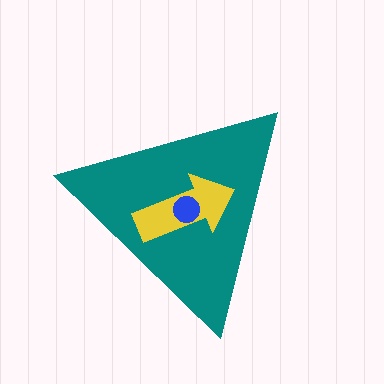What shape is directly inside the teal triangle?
The yellow arrow.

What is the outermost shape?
The teal triangle.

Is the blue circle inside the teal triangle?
Yes.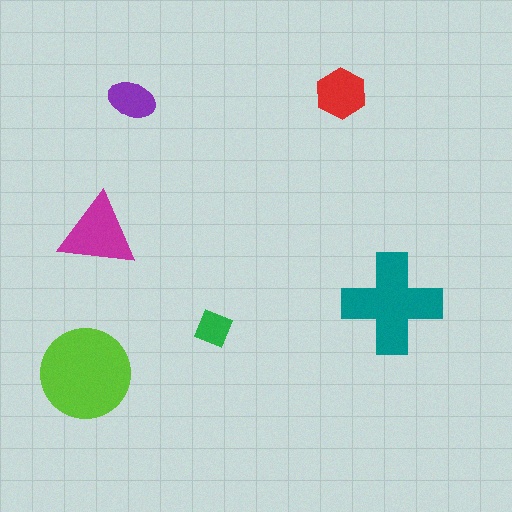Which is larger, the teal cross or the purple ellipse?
The teal cross.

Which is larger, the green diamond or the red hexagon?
The red hexagon.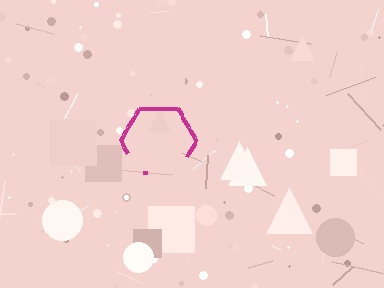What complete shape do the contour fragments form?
The contour fragments form a hexagon.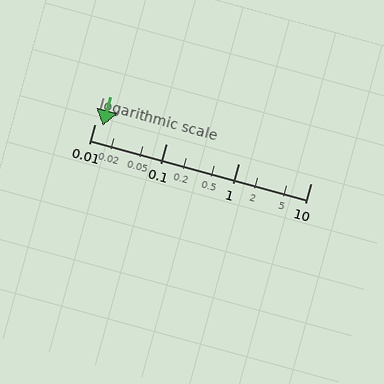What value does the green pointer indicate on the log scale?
The pointer indicates approximately 0.013.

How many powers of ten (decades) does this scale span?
The scale spans 3 decades, from 0.01 to 10.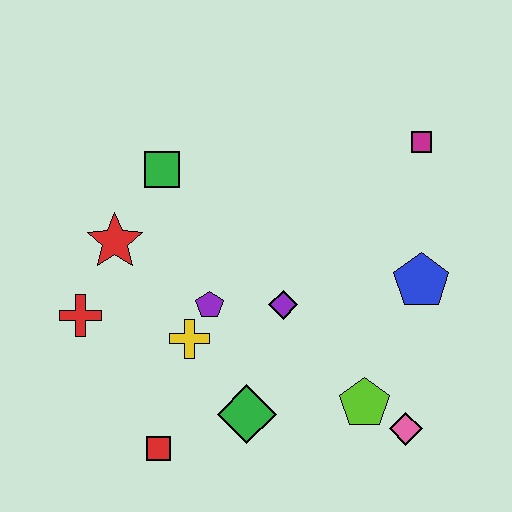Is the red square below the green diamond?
Yes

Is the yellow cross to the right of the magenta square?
No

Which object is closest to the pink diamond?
The lime pentagon is closest to the pink diamond.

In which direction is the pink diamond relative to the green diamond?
The pink diamond is to the right of the green diamond.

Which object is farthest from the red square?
The magenta square is farthest from the red square.